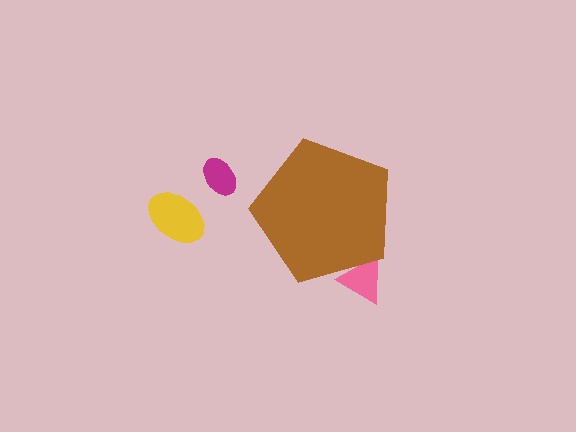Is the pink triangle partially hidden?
Yes, the pink triangle is partially hidden behind the brown pentagon.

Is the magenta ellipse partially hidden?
No, the magenta ellipse is fully visible.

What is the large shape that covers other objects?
A brown pentagon.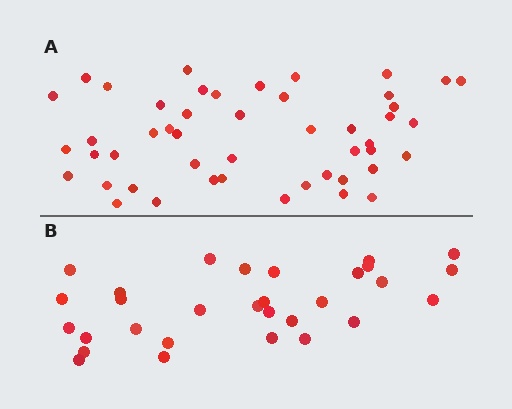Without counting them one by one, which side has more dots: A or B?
Region A (the top region) has more dots.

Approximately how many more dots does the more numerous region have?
Region A has approximately 20 more dots than region B.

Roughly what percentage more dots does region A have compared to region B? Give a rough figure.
About 60% more.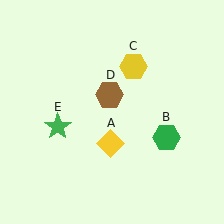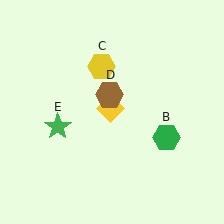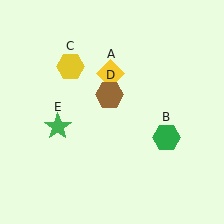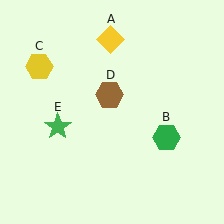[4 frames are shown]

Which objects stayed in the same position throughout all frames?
Green hexagon (object B) and brown hexagon (object D) and green star (object E) remained stationary.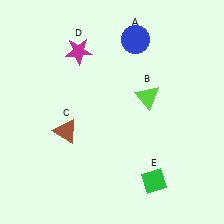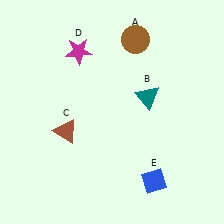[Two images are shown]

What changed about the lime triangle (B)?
In Image 1, B is lime. In Image 2, it changed to teal.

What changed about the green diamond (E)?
In Image 1, E is green. In Image 2, it changed to blue.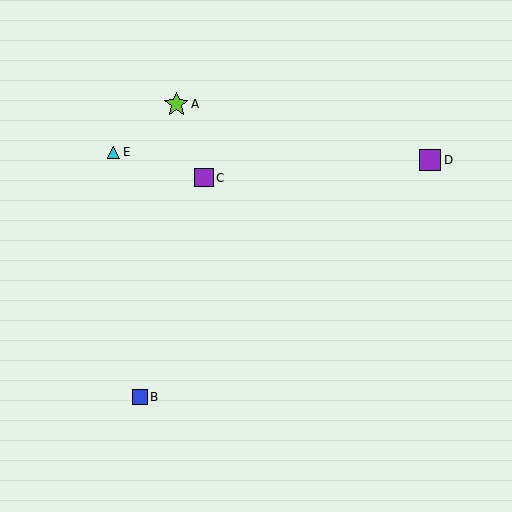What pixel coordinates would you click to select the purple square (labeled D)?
Click at (430, 160) to select the purple square D.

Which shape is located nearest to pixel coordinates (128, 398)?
The blue square (labeled B) at (140, 397) is nearest to that location.